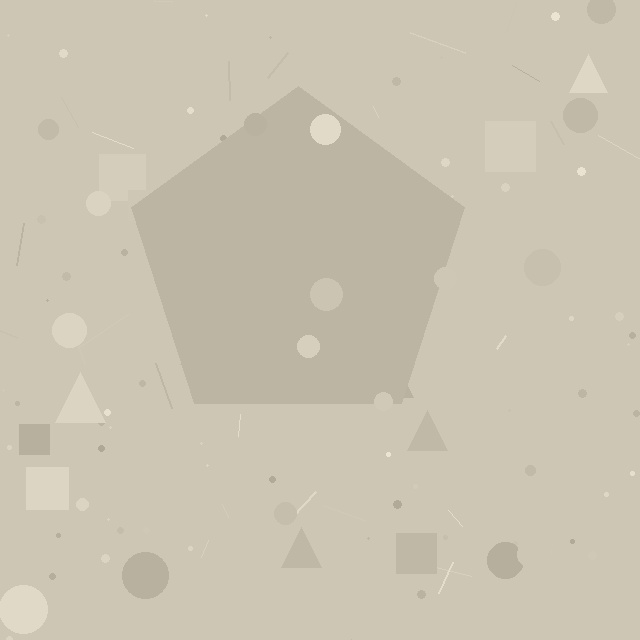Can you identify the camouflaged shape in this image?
The camouflaged shape is a pentagon.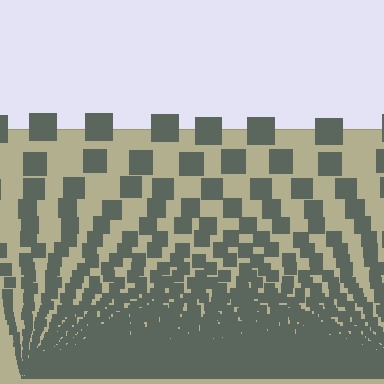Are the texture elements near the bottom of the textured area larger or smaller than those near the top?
Smaller. The gradient is inverted — elements near the bottom are smaller and denser.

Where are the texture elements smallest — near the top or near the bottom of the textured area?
Near the bottom.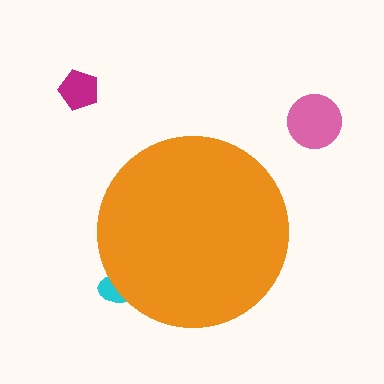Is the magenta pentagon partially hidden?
No, the magenta pentagon is fully visible.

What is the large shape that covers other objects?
An orange circle.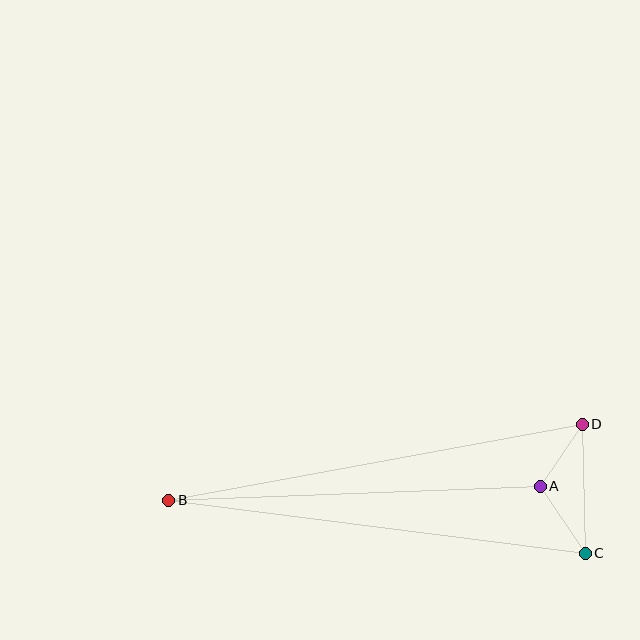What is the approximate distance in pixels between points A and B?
The distance between A and B is approximately 371 pixels.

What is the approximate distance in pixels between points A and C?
The distance between A and C is approximately 81 pixels.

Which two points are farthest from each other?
Points B and D are farthest from each other.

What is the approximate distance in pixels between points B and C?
The distance between B and C is approximately 420 pixels.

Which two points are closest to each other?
Points A and D are closest to each other.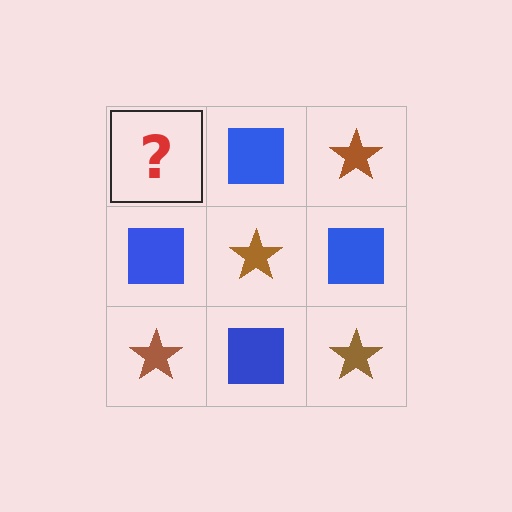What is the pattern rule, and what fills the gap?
The rule is that it alternates brown star and blue square in a checkerboard pattern. The gap should be filled with a brown star.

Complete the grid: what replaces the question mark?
The question mark should be replaced with a brown star.